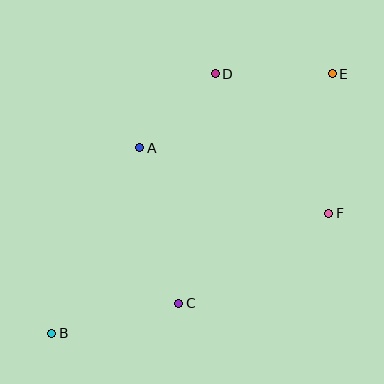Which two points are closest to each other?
Points A and D are closest to each other.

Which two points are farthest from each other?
Points B and E are farthest from each other.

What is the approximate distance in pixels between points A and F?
The distance between A and F is approximately 200 pixels.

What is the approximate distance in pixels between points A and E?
The distance between A and E is approximately 206 pixels.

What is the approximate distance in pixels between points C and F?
The distance between C and F is approximately 175 pixels.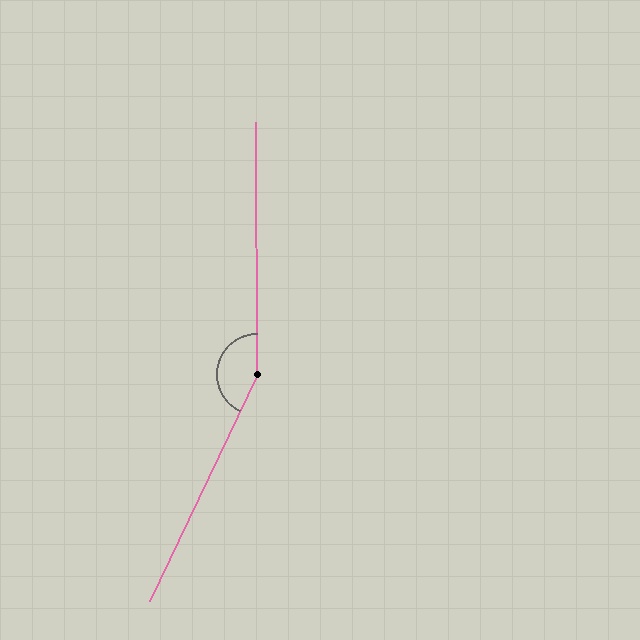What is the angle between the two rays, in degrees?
Approximately 155 degrees.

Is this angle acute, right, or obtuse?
It is obtuse.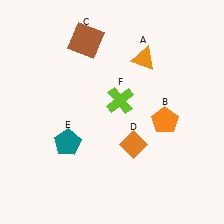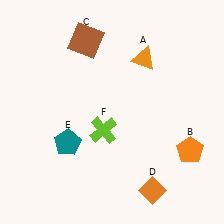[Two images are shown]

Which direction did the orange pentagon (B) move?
The orange pentagon (B) moved down.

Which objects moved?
The objects that moved are: the orange pentagon (B), the orange diamond (D), the lime cross (F).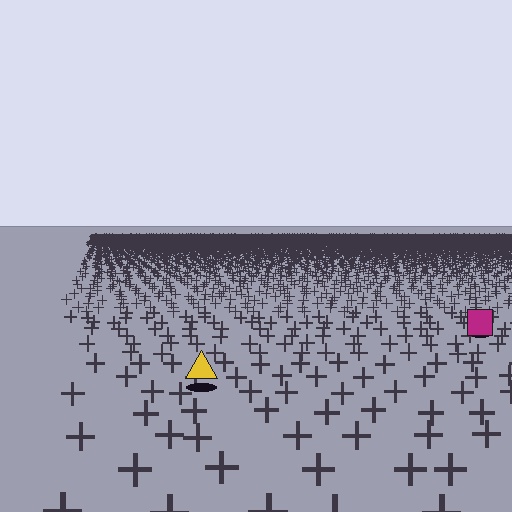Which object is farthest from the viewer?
The magenta square is farthest from the viewer. It appears smaller and the ground texture around it is denser.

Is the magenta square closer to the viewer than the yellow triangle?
No. The yellow triangle is closer — you can tell from the texture gradient: the ground texture is coarser near it.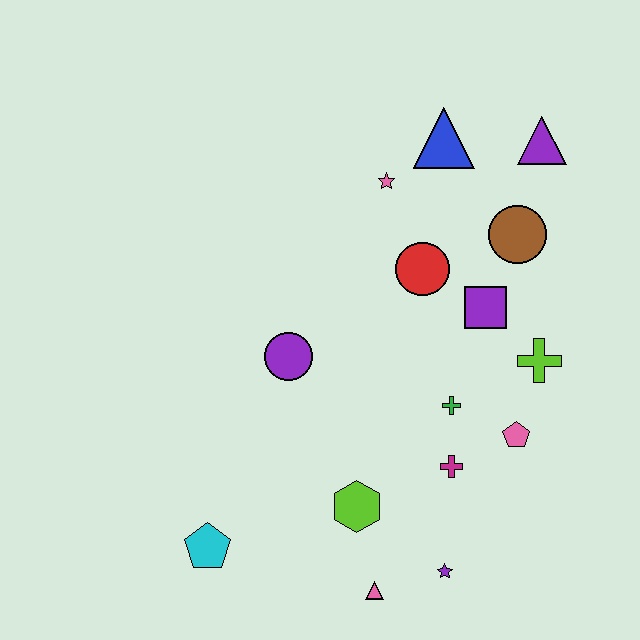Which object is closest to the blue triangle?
The pink star is closest to the blue triangle.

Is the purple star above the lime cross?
No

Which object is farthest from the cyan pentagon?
The purple triangle is farthest from the cyan pentagon.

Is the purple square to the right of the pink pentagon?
No